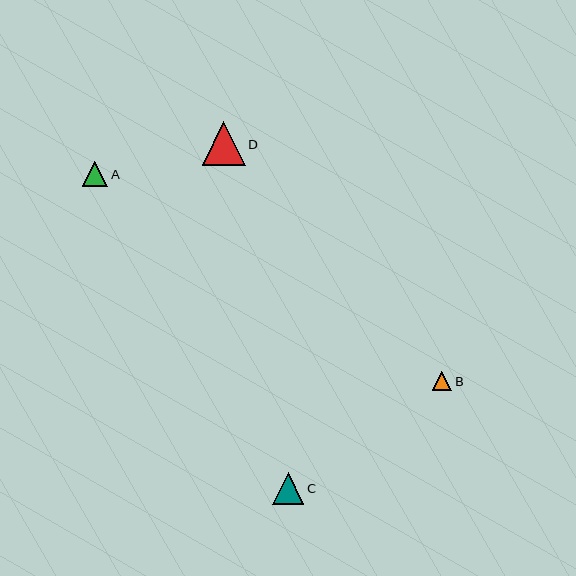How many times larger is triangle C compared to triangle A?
Triangle C is approximately 1.3 times the size of triangle A.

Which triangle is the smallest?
Triangle B is the smallest with a size of approximately 19 pixels.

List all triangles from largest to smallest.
From largest to smallest: D, C, A, B.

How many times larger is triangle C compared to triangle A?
Triangle C is approximately 1.3 times the size of triangle A.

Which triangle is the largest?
Triangle D is the largest with a size of approximately 43 pixels.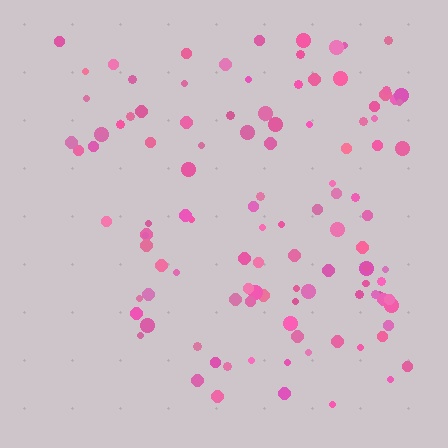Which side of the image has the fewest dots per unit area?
The left.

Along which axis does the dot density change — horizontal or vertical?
Horizontal.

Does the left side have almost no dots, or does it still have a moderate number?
Still a moderate number, just noticeably fewer than the right.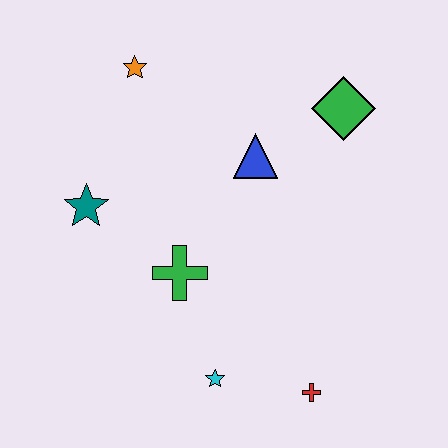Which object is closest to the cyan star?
The red cross is closest to the cyan star.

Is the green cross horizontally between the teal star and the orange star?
No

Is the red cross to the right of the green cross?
Yes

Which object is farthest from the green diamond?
The cyan star is farthest from the green diamond.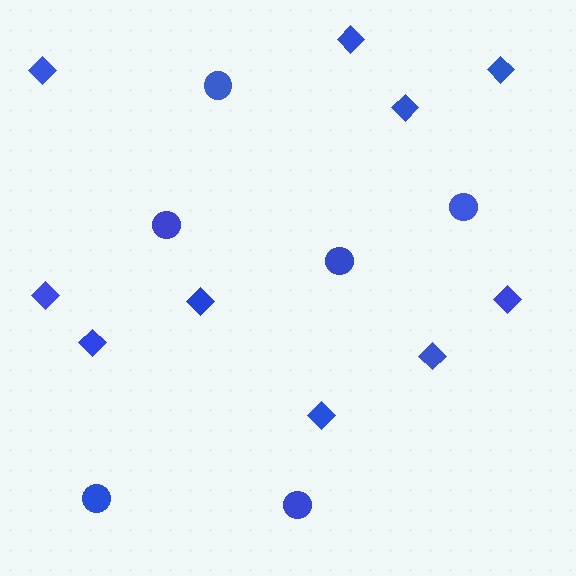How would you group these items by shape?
There are 2 groups: one group of diamonds (10) and one group of circles (6).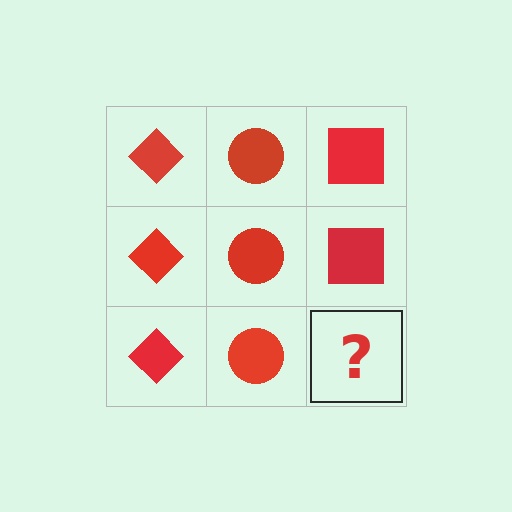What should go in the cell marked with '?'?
The missing cell should contain a red square.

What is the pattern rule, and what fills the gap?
The rule is that each column has a consistent shape. The gap should be filled with a red square.